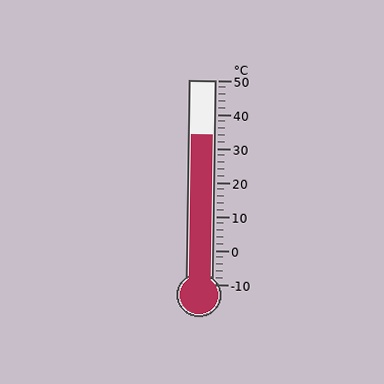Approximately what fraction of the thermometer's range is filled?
The thermometer is filled to approximately 75% of its range.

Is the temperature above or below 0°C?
The temperature is above 0°C.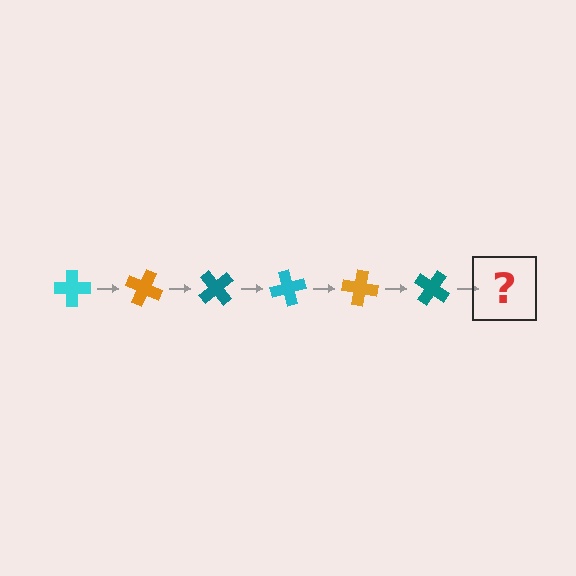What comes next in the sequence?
The next element should be a cyan cross, rotated 150 degrees from the start.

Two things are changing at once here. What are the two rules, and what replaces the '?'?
The two rules are that it rotates 25 degrees each step and the color cycles through cyan, orange, and teal. The '?' should be a cyan cross, rotated 150 degrees from the start.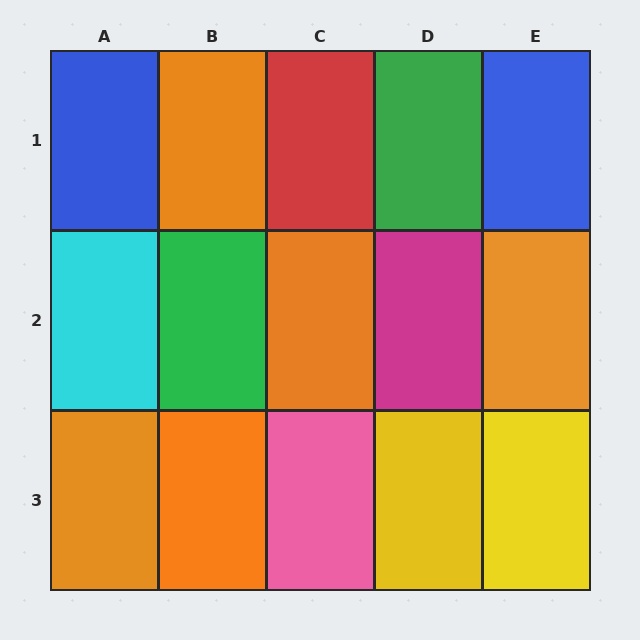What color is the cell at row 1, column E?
Blue.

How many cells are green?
2 cells are green.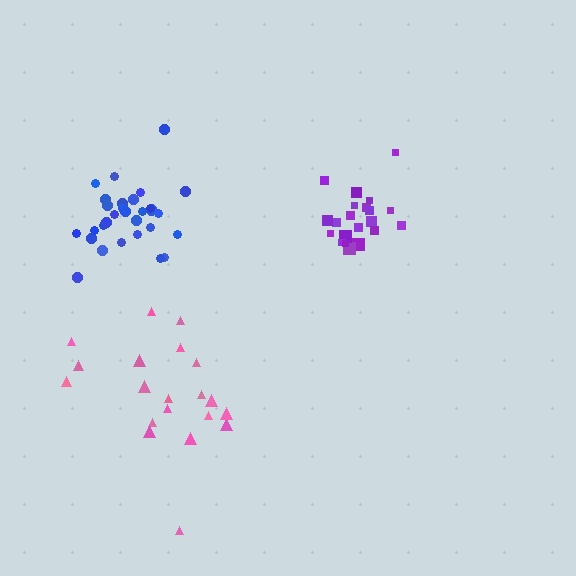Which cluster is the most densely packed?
Purple.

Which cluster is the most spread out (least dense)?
Pink.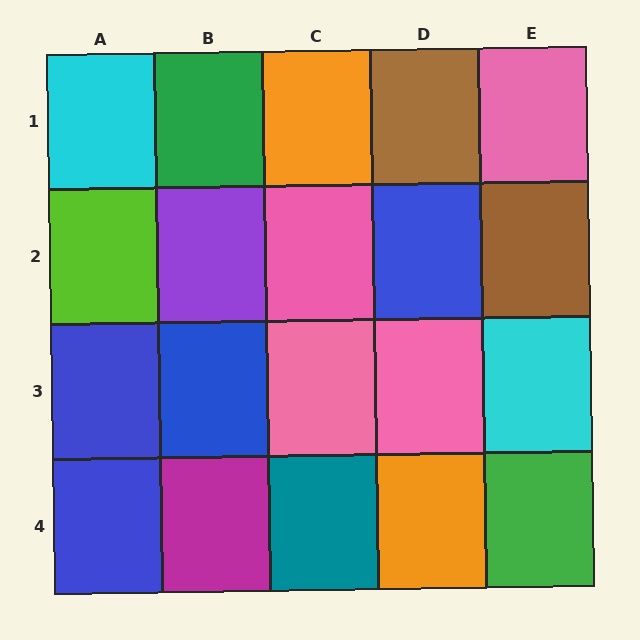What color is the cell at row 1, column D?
Brown.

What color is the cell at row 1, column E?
Pink.